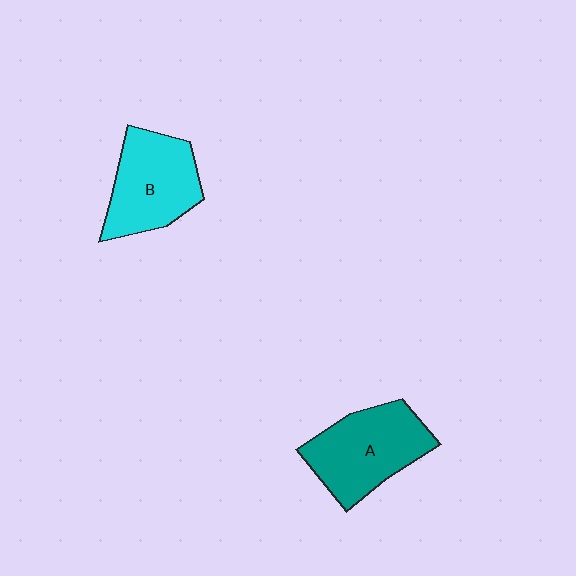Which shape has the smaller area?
Shape B (cyan).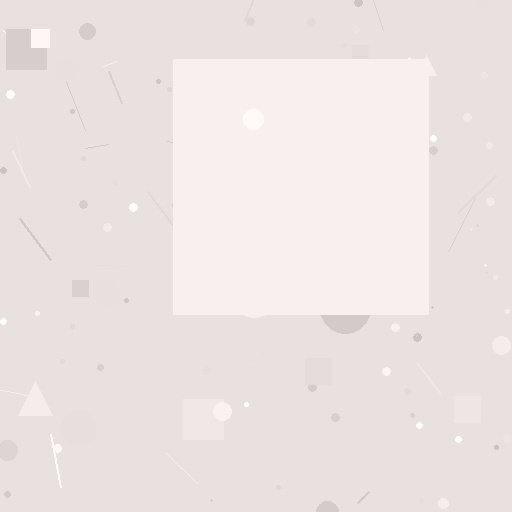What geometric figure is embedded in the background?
A square is embedded in the background.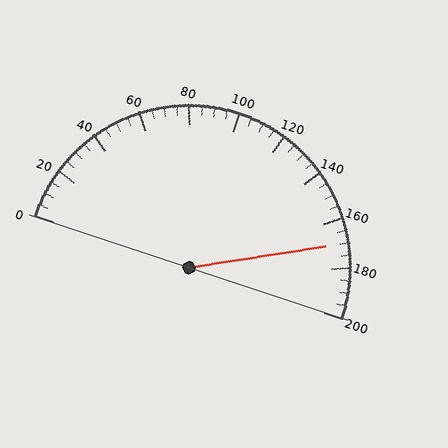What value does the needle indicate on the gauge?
The needle indicates approximately 170.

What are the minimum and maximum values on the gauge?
The gauge ranges from 0 to 200.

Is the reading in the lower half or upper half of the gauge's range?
The reading is in the upper half of the range (0 to 200).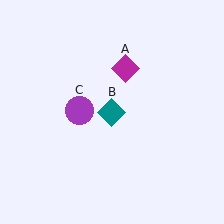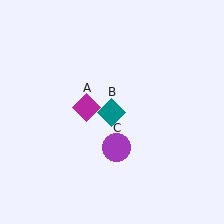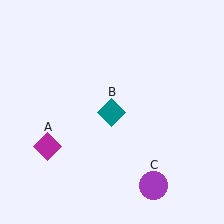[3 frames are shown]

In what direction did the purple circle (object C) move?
The purple circle (object C) moved down and to the right.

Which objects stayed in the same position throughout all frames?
Teal diamond (object B) remained stationary.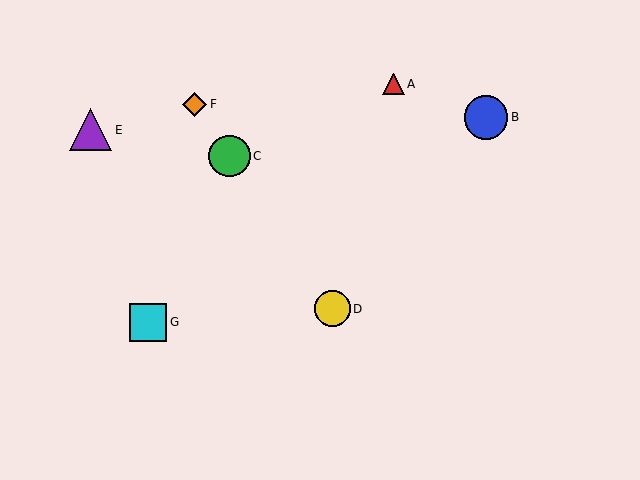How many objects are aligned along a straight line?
3 objects (C, D, F) are aligned along a straight line.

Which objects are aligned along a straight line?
Objects C, D, F are aligned along a straight line.